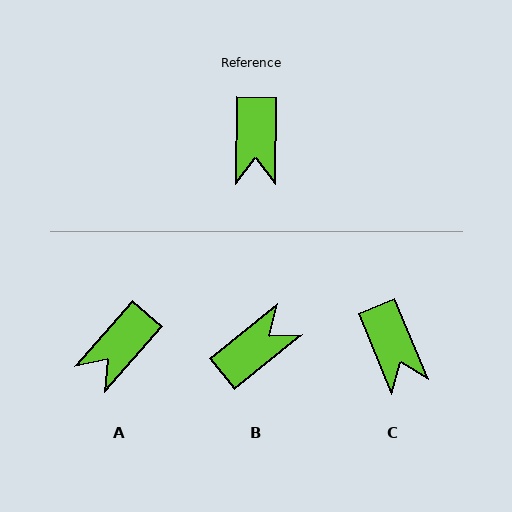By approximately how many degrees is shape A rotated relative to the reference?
Approximately 40 degrees clockwise.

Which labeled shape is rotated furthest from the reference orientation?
B, about 130 degrees away.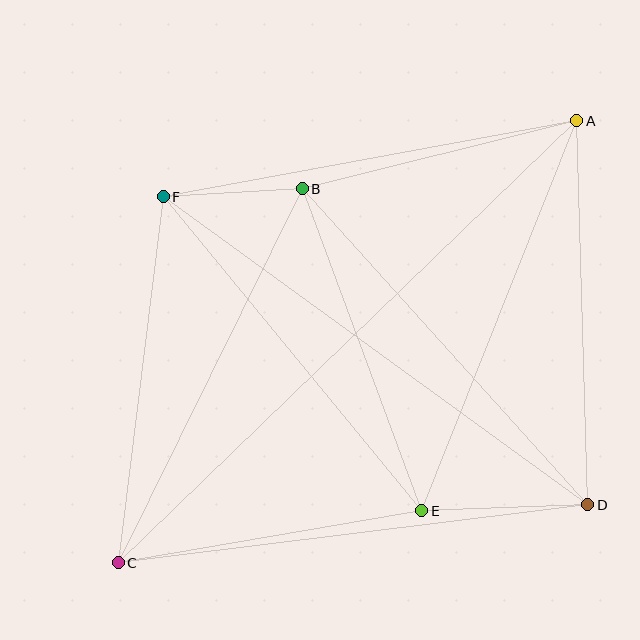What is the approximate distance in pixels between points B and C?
The distance between B and C is approximately 417 pixels.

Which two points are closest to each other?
Points B and F are closest to each other.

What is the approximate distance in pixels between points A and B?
The distance between A and B is approximately 283 pixels.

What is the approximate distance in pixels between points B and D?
The distance between B and D is approximately 426 pixels.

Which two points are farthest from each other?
Points A and C are farthest from each other.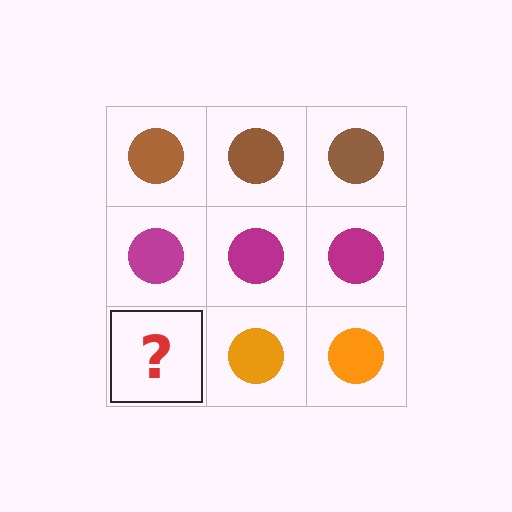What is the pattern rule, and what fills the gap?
The rule is that each row has a consistent color. The gap should be filled with an orange circle.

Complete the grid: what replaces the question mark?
The question mark should be replaced with an orange circle.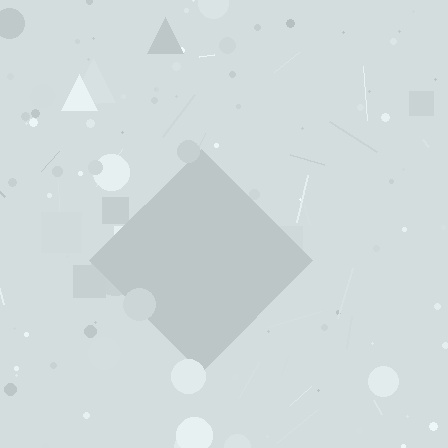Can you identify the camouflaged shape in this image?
The camouflaged shape is a diamond.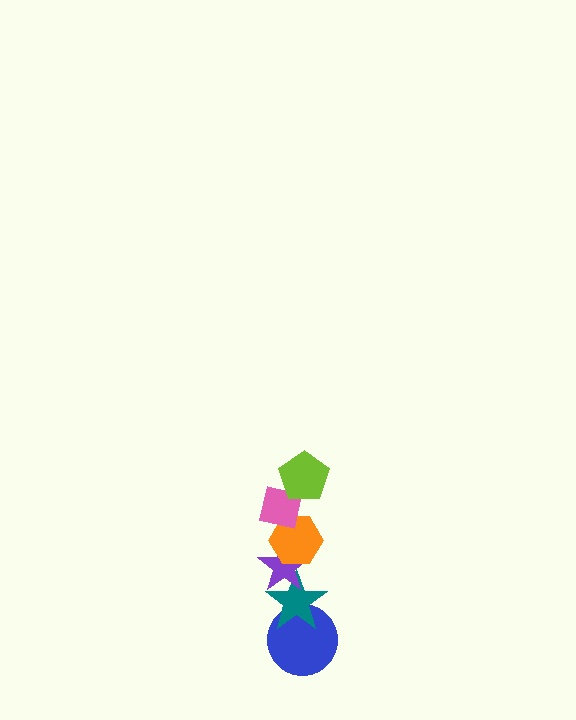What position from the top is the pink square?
The pink square is 2nd from the top.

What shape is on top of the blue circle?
The teal star is on top of the blue circle.